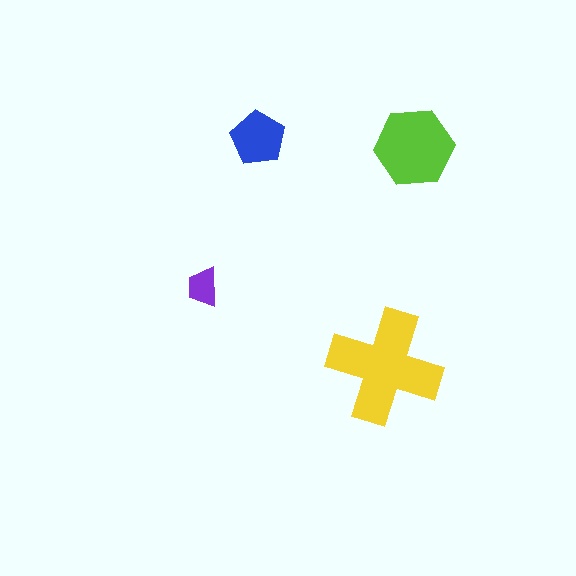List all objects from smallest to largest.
The purple trapezoid, the blue pentagon, the lime hexagon, the yellow cross.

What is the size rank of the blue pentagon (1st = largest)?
3rd.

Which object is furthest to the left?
The purple trapezoid is leftmost.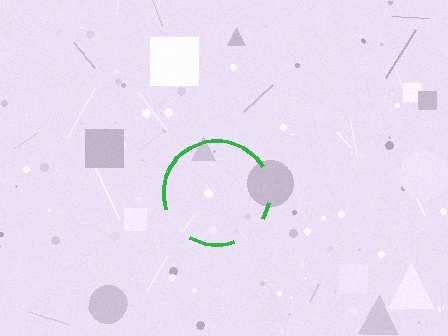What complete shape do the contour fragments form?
The contour fragments form a circle.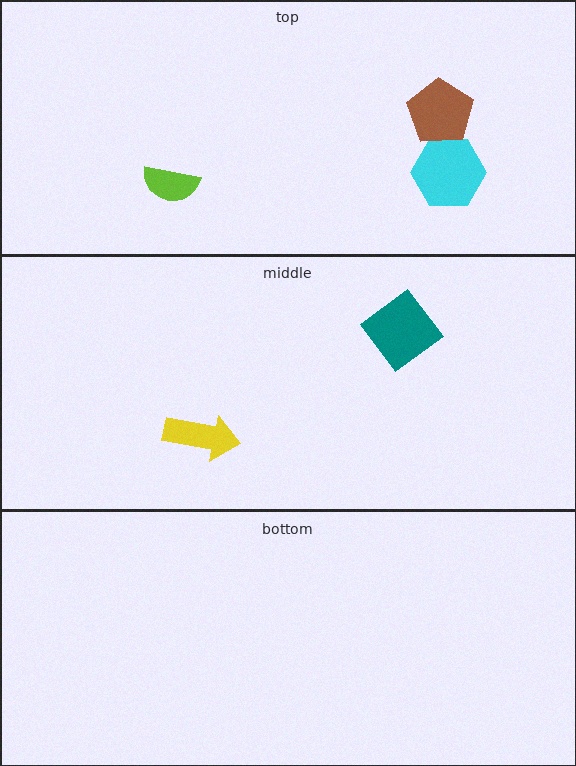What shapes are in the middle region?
The yellow arrow, the teal diamond.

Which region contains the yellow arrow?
The middle region.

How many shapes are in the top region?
3.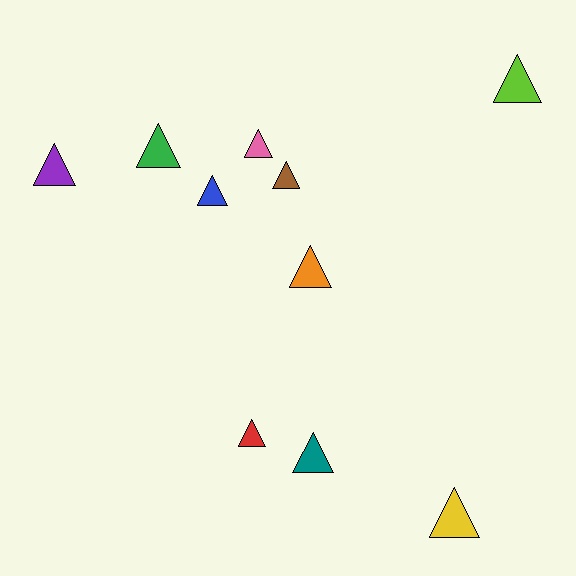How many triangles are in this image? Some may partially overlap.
There are 10 triangles.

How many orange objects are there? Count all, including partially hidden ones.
There is 1 orange object.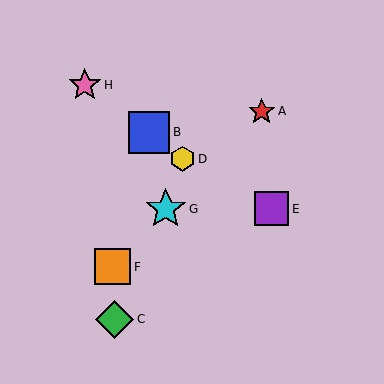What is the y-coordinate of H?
Object H is at y≈85.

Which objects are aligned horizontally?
Objects E, G are aligned horizontally.